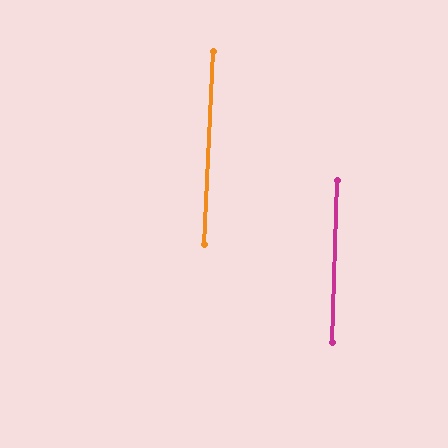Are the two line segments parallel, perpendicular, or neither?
Parallel — their directions differ by only 0.8°.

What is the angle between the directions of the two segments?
Approximately 1 degree.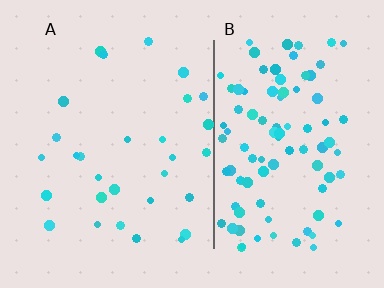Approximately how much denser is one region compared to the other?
Approximately 3.3× — region B over region A.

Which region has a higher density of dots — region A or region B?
B (the right).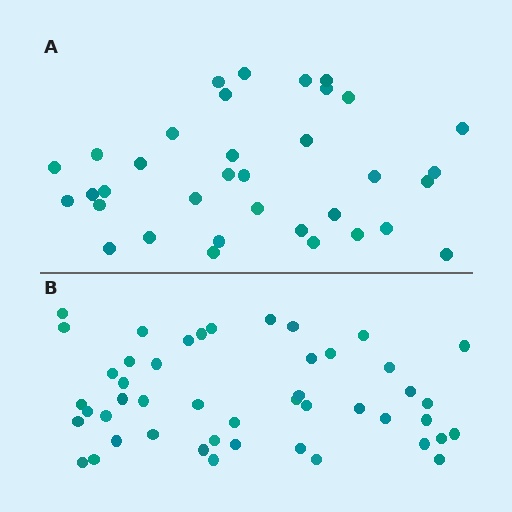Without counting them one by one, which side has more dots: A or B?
Region B (the bottom region) has more dots.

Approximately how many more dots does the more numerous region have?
Region B has roughly 12 or so more dots than region A.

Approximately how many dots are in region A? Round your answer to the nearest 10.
About 40 dots. (The exact count is 35, which rounds to 40.)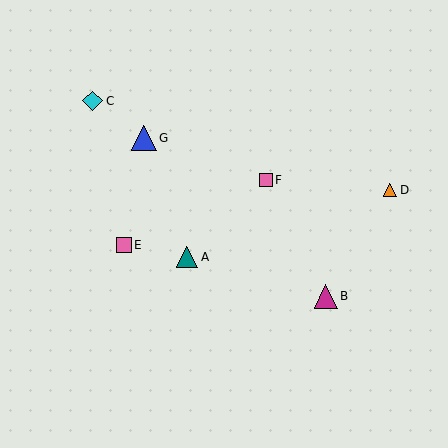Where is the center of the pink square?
The center of the pink square is at (266, 180).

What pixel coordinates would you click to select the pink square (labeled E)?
Click at (124, 245) to select the pink square E.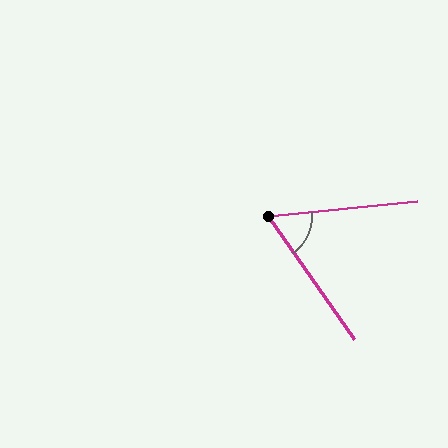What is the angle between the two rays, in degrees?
Approximately 61 degrees.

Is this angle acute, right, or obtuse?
It is acute.